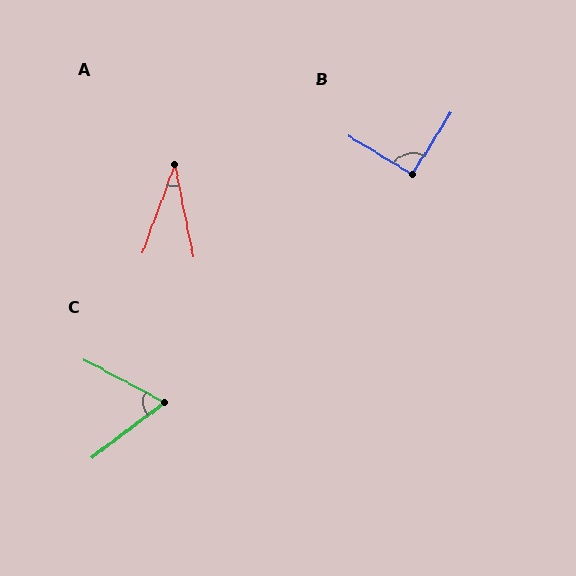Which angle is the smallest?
A, at approximately 32 degrees.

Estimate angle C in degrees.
Approximately 66 degrees.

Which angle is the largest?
B, at approximately 91 degrees.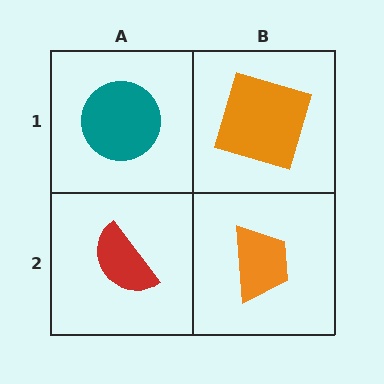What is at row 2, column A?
A red semicircle.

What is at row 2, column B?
An orange trapezoid.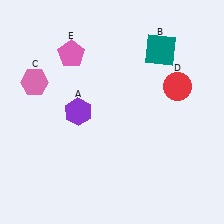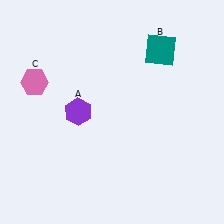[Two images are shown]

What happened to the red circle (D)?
The red circle (D) was removed in Image 2. It was in the top-right area of Image 1.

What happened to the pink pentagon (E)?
The pink pentagon (E) was removed in Image 2. It was in the top-left area of Image 1.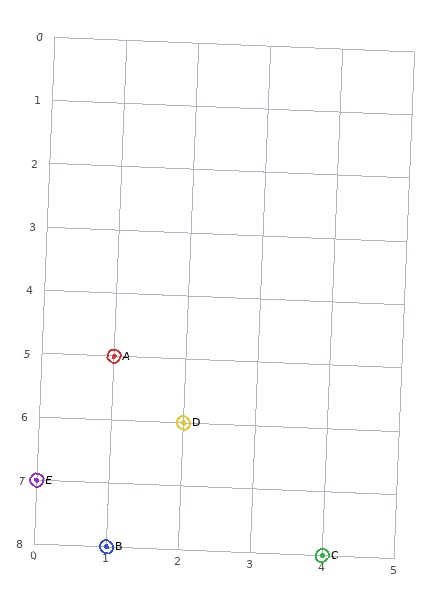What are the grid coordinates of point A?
Point A is at grid coordinates (1, 5).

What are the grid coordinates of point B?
Point B is at grid coordinates (1, 8).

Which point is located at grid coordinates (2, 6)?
Point D is at (2, 6).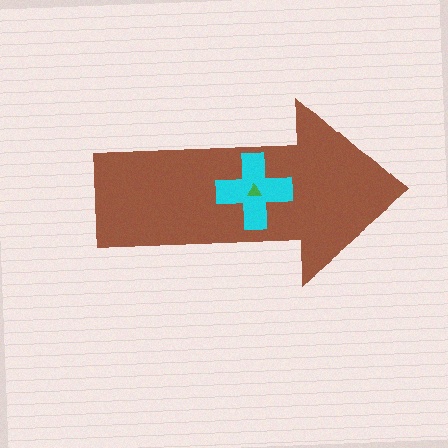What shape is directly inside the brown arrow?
The cyan cross.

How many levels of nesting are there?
3.